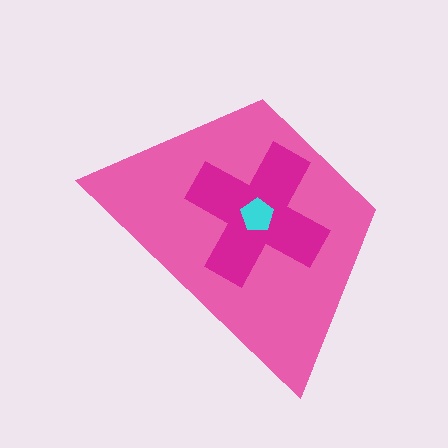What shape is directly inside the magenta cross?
The cyan pentagon.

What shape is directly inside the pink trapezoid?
The magenta cross.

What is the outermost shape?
The pink trapezoid.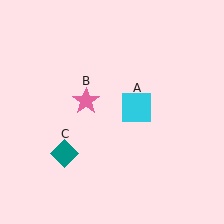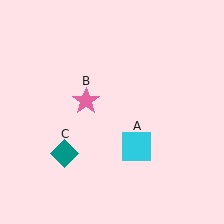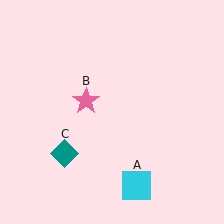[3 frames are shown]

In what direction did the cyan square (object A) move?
The cyan square (object A) moved down.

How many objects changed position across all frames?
1 object changed position: cyan square (object A).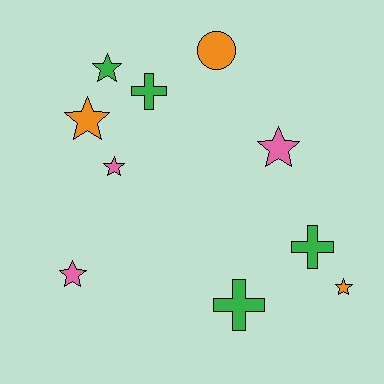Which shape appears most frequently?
Star, with 6 objects.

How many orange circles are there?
There is 1 orange circle.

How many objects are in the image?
There are 10 objects.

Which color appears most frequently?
Green, with 4 objects.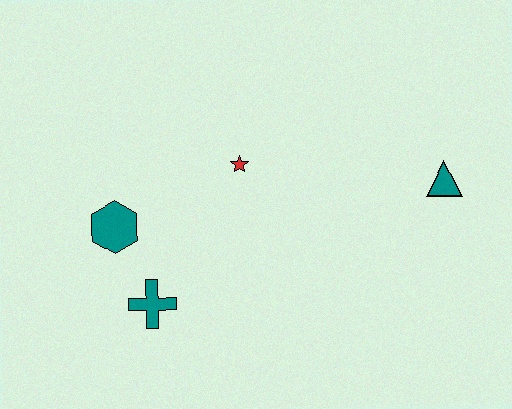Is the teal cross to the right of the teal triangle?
No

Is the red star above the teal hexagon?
Yes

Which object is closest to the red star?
The teal hexagon is closest to the red star.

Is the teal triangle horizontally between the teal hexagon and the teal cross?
No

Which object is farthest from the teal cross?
The teal triangle is farthest from the teal cross.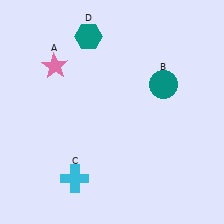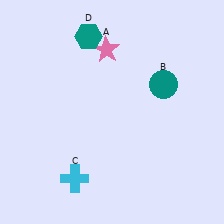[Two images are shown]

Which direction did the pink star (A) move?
The pink star (A) moved right.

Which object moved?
The pink star (A) moved right.